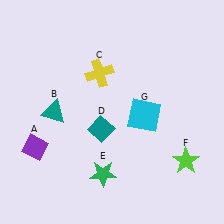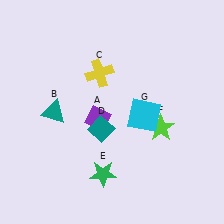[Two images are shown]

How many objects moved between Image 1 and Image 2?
2 objects moved between the two images.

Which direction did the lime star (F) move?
The lime star (F) moved up.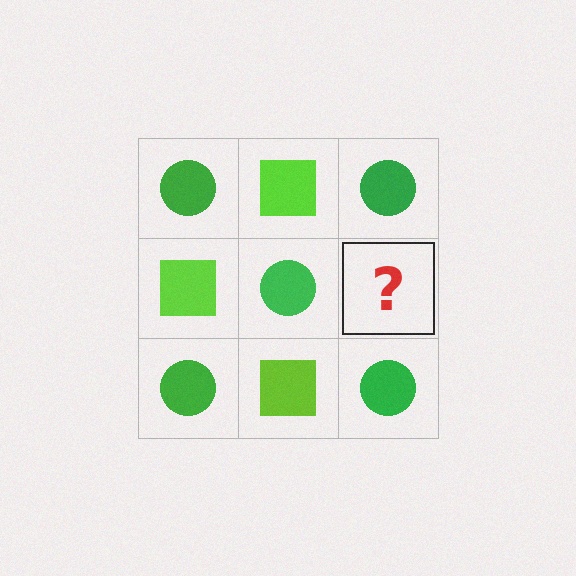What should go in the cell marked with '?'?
The missing cell should contain a lime square.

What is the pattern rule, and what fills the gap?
The rule is that it alternates green circle and lime square in a checkerboard pattern. The gap should be filled with a lime square.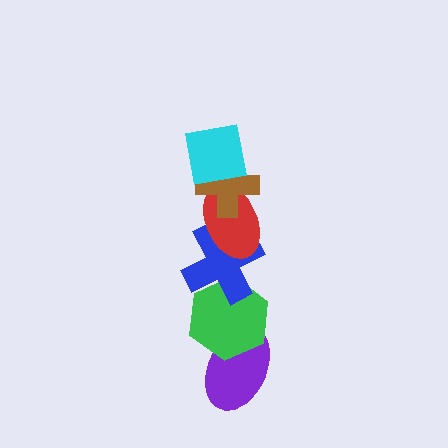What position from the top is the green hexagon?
The green hexagon is 5th from the top.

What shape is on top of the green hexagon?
The blue cross is on top of the green hexagon.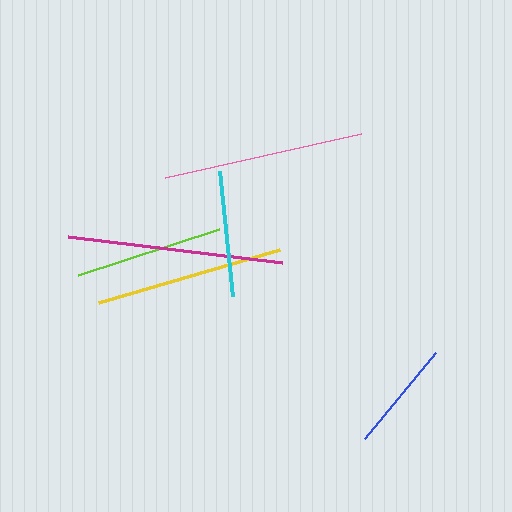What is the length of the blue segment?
The blue segment is approximately 111 pixels long.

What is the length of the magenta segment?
The magenta segment is approximately 215 pixels long.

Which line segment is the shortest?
The blue line is the shortest at approximately 111 pixels.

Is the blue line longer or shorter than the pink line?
The pink line is longer than the blue line.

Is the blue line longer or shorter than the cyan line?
The cyan line is longer than the blue line.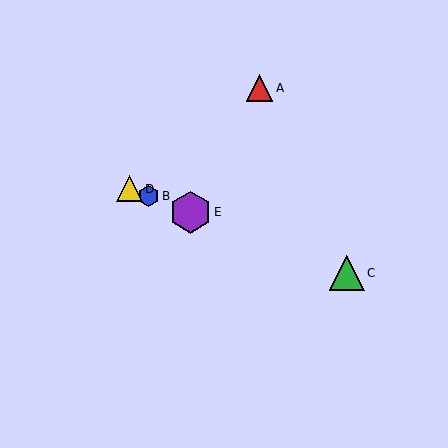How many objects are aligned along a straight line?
4 objects (B, C, D, E) are aligned along a straight line.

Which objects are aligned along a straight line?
Objects B, C, D, E are aligned along a straight line.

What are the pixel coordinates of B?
Object B is at (149, 196).